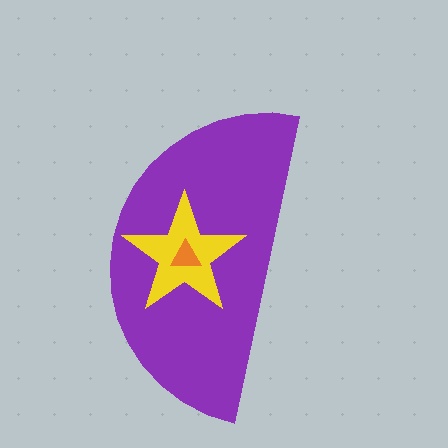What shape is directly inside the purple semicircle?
The yellow star.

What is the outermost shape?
The purple semicircle.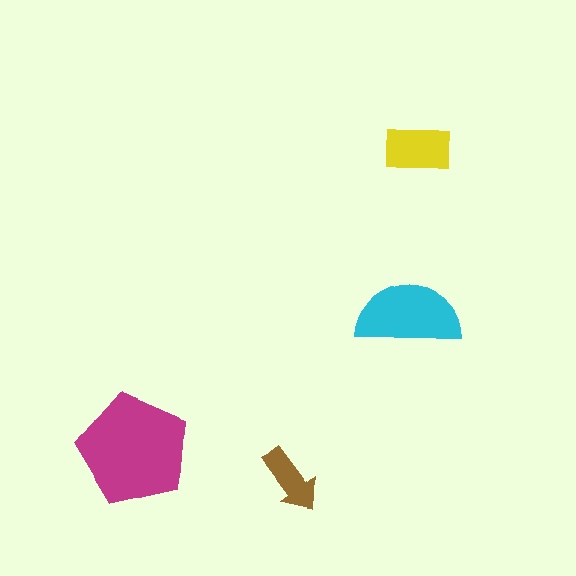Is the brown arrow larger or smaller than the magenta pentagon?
Smaller.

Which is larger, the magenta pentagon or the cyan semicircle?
The magenta pentagon.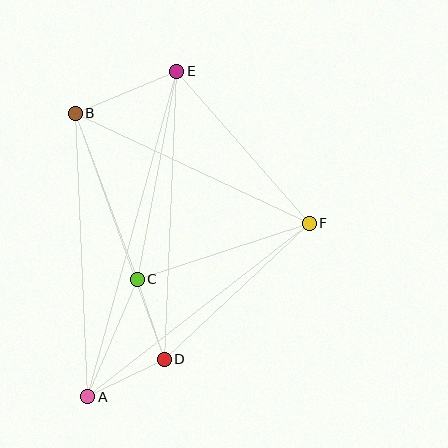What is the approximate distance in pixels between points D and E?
The distance between D and E is approximately 288 pixels.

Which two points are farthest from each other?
Points A and E are farthest from each other.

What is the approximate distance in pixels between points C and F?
The distance between C and F is approximately 181 pixels.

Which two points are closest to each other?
Points C and D are closest to each other.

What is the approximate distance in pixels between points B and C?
The distance between B and C is approximately 177 pixels.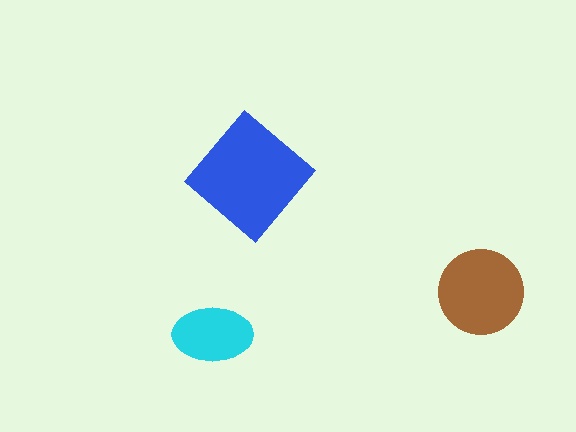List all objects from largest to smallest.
The blue diamond, the brown circle, the cyan ellipse.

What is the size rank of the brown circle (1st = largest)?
2nd.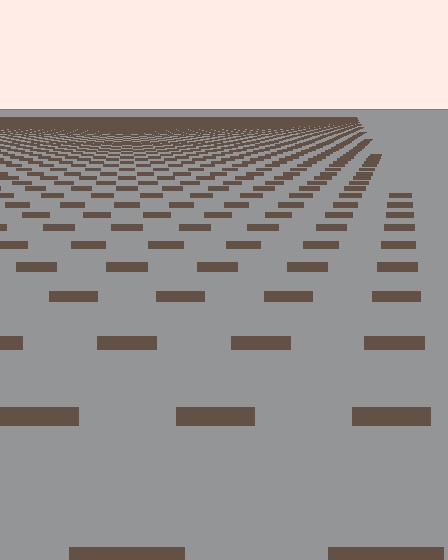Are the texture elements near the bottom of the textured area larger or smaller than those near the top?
Larger. Near the bottom, elements are closer to the viewer and appear at a bigger on-screen size.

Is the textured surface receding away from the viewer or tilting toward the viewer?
The surface is receding away from the viewer. Texture elements get smaller and denser toward the top.